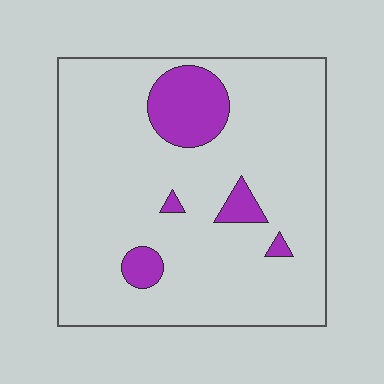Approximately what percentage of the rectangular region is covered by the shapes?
Approximately 10%.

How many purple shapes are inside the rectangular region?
5.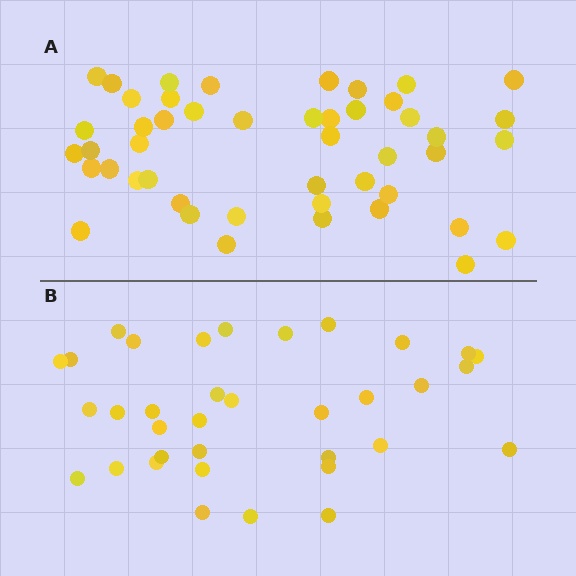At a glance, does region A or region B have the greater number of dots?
Region A (the top region) has more dots.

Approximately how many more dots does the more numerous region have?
Region A has roughly 12 or so more dots than region B.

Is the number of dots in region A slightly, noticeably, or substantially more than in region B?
Region A has noticeably more, but not dramatically so. The ratio is roughly 1.3 to 1.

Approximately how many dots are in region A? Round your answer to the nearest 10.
About 50 dots. (The exact count is 47, which rounds to 50.)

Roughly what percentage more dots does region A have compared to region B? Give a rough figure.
About 35% more.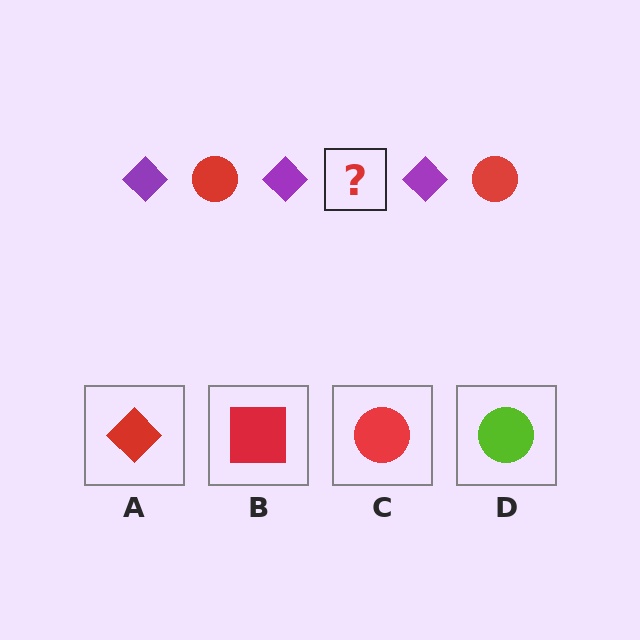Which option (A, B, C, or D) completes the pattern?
C.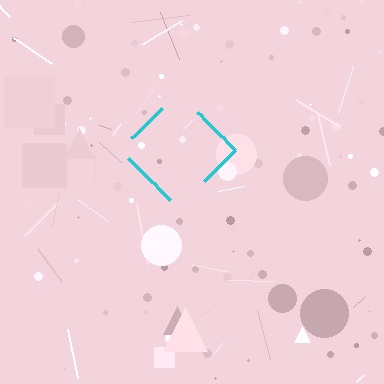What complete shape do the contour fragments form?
The contour fragments form a diamond.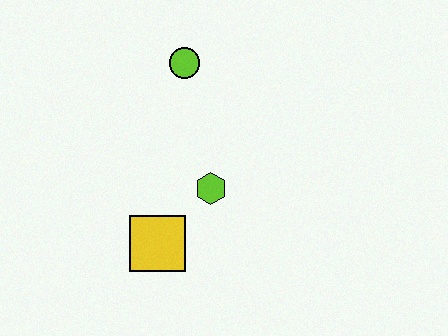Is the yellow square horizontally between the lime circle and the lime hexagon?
No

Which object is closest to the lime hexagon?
The yellow square is closest to the lime hexagon.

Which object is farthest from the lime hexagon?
The lime circle is farthest from the lime hexagon.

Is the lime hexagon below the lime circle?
Yes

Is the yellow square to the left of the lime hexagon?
Yes